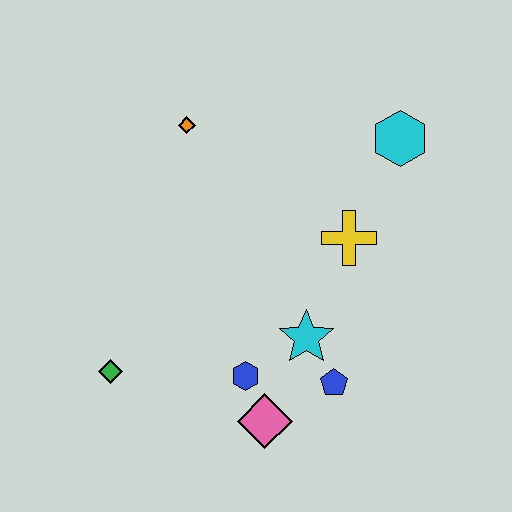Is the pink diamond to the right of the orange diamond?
Yes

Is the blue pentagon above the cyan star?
No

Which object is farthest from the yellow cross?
The green diamond is farthest from the yellow cross.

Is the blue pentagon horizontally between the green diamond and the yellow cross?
Yes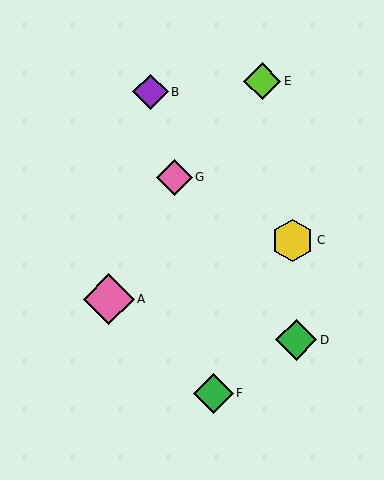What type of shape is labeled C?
Shape C is a yellow hexagon.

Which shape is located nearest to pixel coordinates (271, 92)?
The lime diamond (labeled E) at (262, 81) is nearest to that location.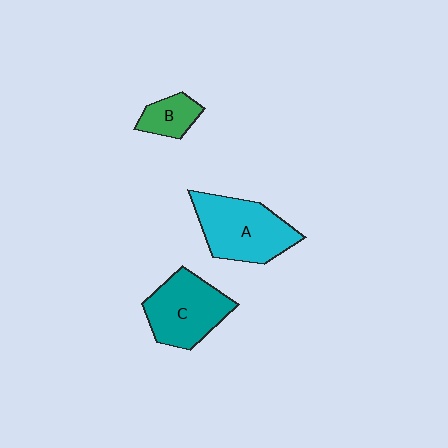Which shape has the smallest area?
Shape B (green).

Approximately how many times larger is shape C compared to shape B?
Approximately 2.3 times.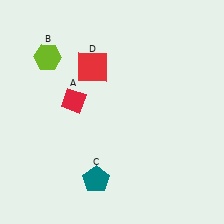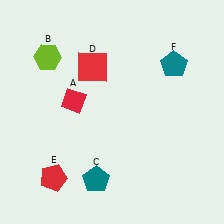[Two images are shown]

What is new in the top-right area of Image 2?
A teal pentagon (F) was added in the top-right area of Image 2.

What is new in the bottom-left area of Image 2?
A red pentagon (E) was added in the bottom-left area of Image 2.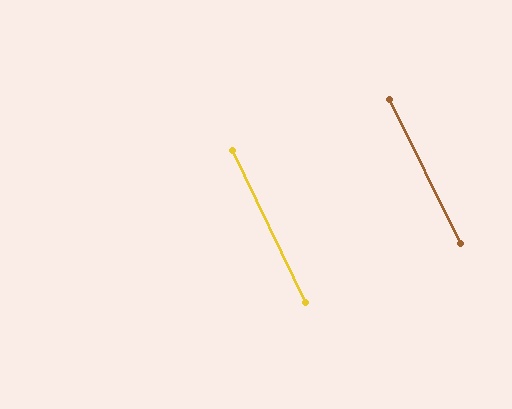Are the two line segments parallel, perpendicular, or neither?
Parallel — their directions differ by only 0.6°.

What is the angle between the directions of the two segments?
Approximately 1 degree.